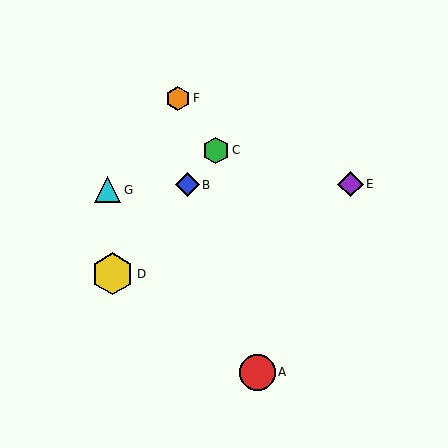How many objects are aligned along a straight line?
3 objects (B, C, D) are aligned along a straight line.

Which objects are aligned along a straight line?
Objects B, C, D are aligned along a straight line.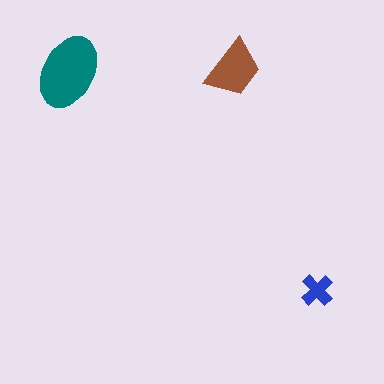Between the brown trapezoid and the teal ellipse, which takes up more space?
The teal ellipse.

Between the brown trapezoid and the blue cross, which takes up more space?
The brown trapezoid.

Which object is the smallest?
The blue cross.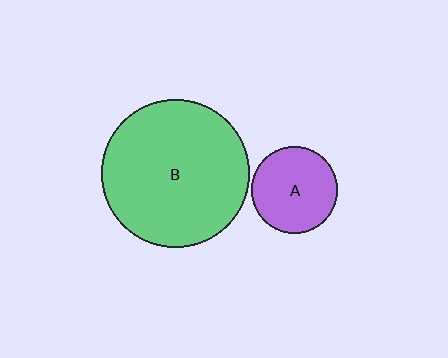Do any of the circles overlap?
No, none of the circles overlap.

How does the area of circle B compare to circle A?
Approximately 2.9 times.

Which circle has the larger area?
Circle B (green).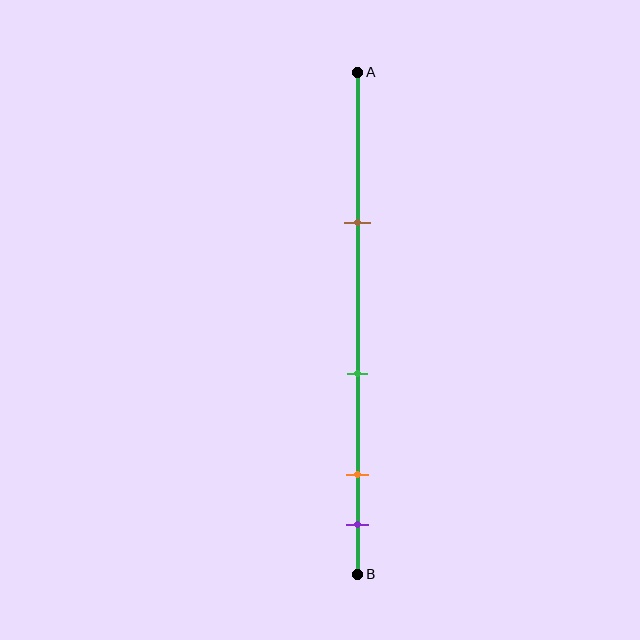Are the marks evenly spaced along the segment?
No, the marks are not evenly spaced.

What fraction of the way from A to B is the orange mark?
The orange mark is approximately 80% (0.8) of the way from A to B.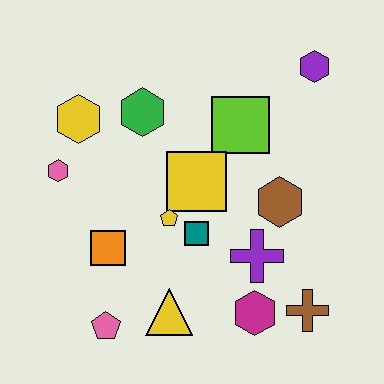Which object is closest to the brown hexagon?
The purple cross is closest to the brown hexagon.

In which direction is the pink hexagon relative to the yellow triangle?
The pink hexagon is above the yellow triangle.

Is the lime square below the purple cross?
No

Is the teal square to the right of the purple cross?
No